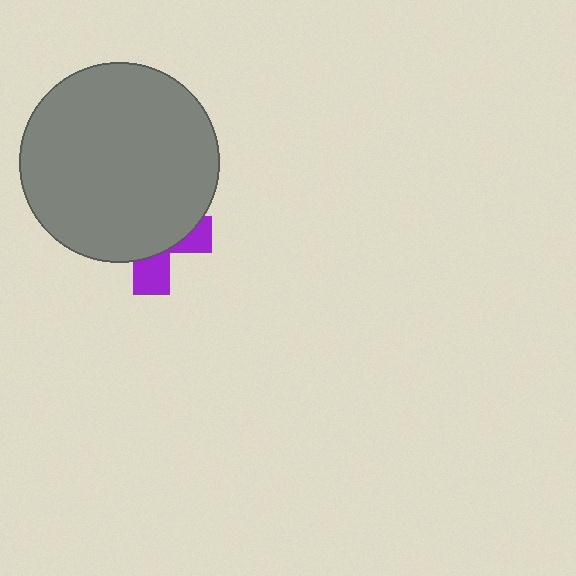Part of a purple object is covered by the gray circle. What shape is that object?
It is a cross.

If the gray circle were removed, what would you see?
You would see the complete purple cross.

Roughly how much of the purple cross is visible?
A small part of it is visible (roughly 30%).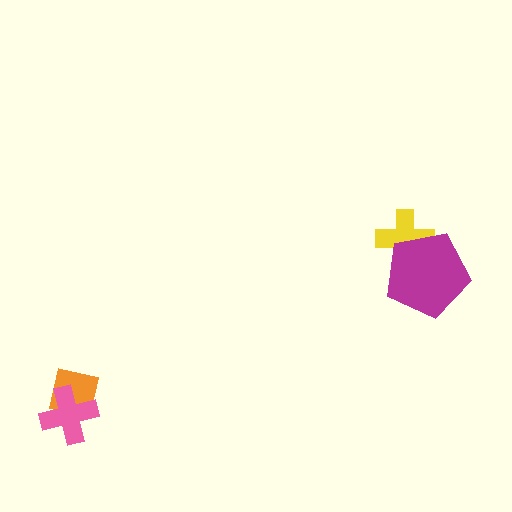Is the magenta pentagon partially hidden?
No, no other shape covers it.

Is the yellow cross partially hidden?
Yes, it is partially covered by another shape.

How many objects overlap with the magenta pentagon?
1 object overlaps with the magenta pentagon.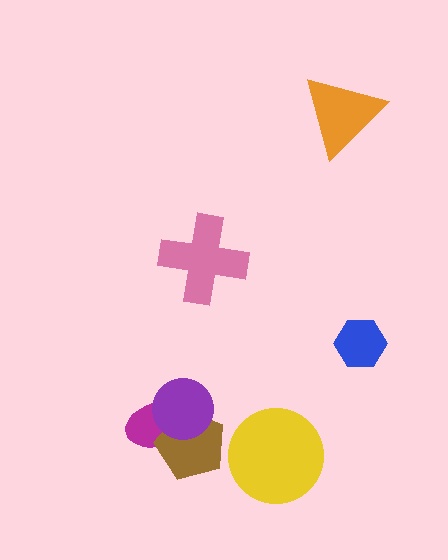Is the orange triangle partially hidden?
No, no other shape covers it.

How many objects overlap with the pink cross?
0 objects overlap with the pink cross.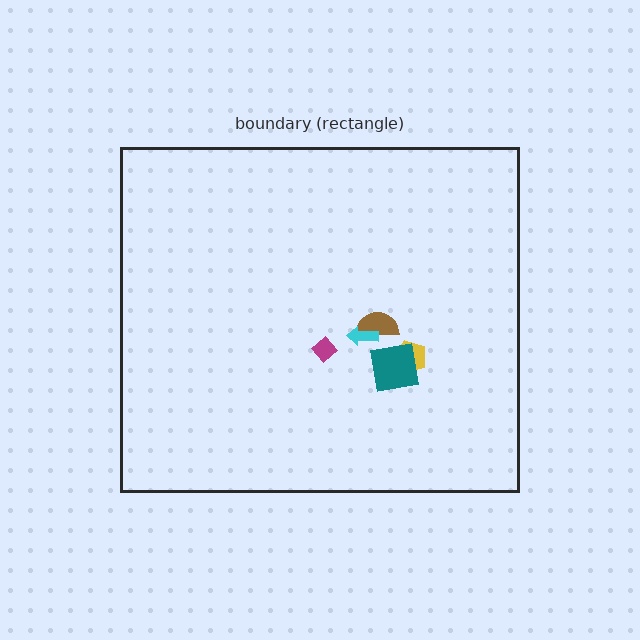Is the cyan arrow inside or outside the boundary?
Inside.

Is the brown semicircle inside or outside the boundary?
Inside.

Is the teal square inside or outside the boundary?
Inside.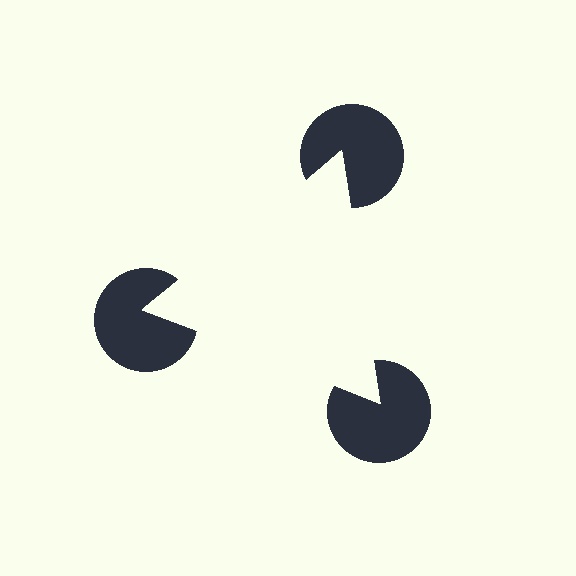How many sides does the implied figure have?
3 sides.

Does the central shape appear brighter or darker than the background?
It typically appears slightly brighter than the background, even though no actual brightness change is drawn.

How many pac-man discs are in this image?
There are 3 — one at each vertex of the illusory triangle.